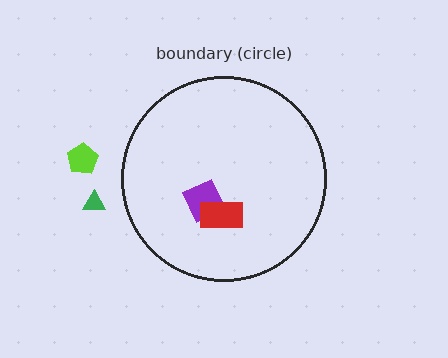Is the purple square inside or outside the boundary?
Inside.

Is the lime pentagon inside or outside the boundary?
Outside.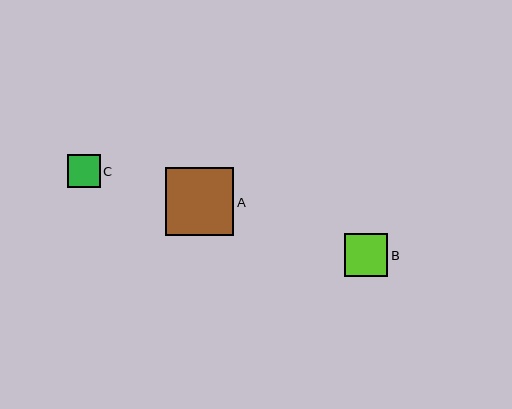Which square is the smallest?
Square C is the smallest with a size of approximately 33 pixels.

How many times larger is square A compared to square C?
Square A is approximately 2.1 times the size of square C.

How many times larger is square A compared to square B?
Square A is approximately 1.6 times the size of square B.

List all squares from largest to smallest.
From largest to smallest: A, B, C.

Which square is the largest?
Square A is the largest with a size of approximately 68 pixels.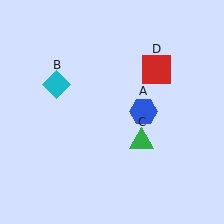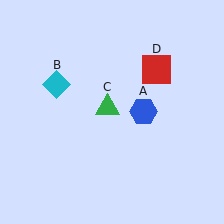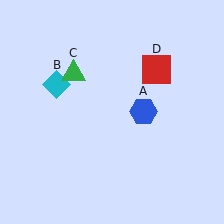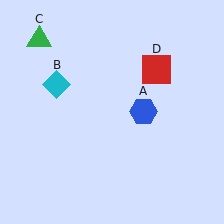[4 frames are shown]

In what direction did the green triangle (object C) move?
The green triangle (object C) moved up and to the left.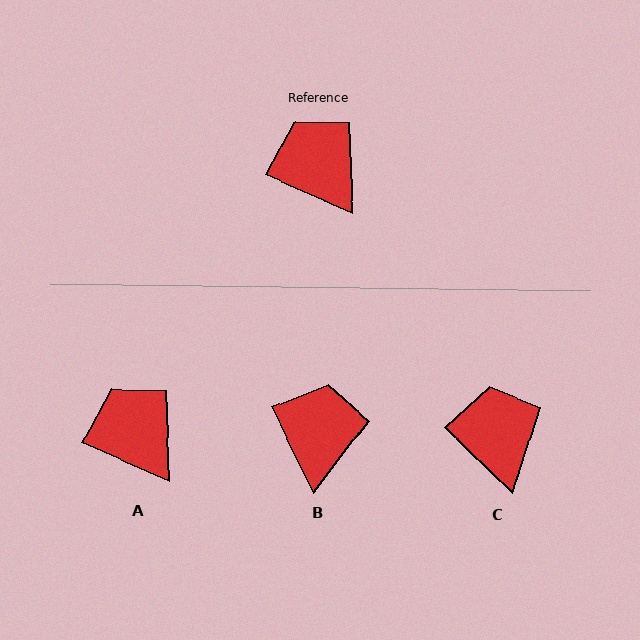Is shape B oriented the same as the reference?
No, it is off by about 40 degrees.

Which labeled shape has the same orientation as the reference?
A.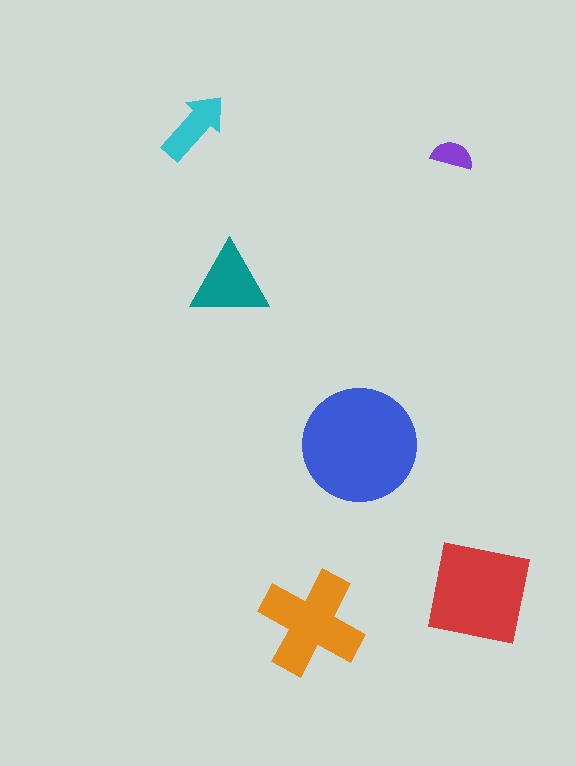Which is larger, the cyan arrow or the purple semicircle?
The cyan arrow.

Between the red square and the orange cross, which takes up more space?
The red square.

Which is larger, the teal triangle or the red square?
The red square.